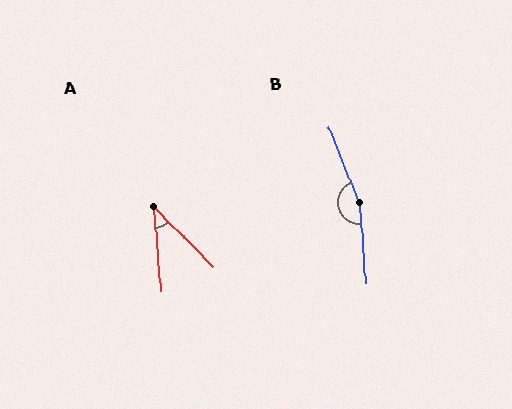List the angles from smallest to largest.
A (40°), B (162°).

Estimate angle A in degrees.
Approximately 40 degrees.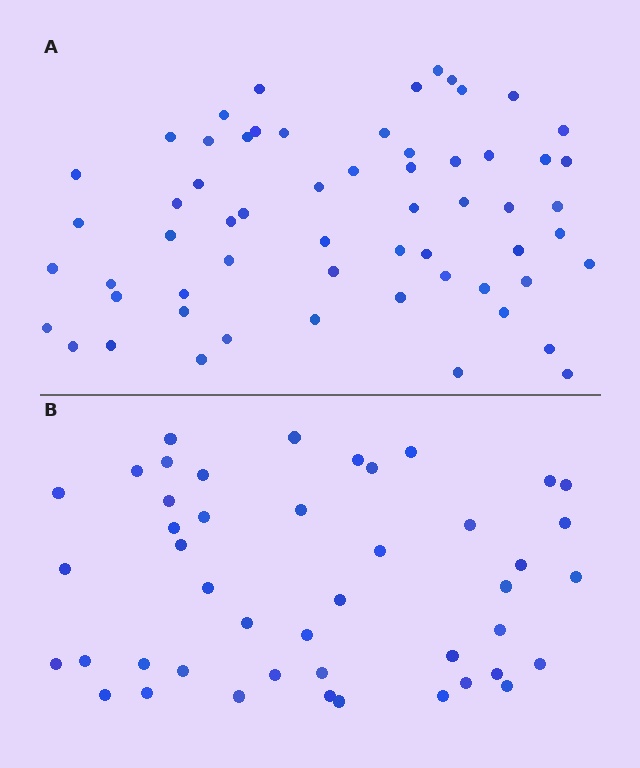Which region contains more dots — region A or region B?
Region A (the top region) has more dots.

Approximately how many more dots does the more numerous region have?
Region A has approximately 15 more dots than region B.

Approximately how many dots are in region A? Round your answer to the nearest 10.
About 60 dots.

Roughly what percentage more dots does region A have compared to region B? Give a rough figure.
About 35% more.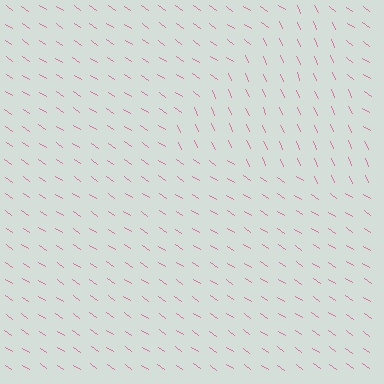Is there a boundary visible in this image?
Yes, there is a texture boundary formed by a change in line orientation.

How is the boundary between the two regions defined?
The boundary is defined purely by a change in line orientation (approximately 33 degrees difference). All lines are the same color and thickness.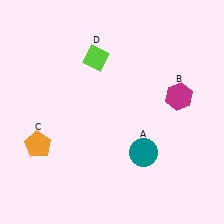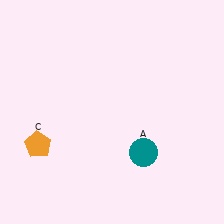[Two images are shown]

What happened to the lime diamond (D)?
The lime diamond (D) was removed in Image 2. It was in the top-left area of Image 1.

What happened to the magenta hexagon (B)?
The magenta hexagon (B) was removed in Image 2. It was in the top-right area of Image 1.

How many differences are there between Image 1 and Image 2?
There are 2 differences between the two images.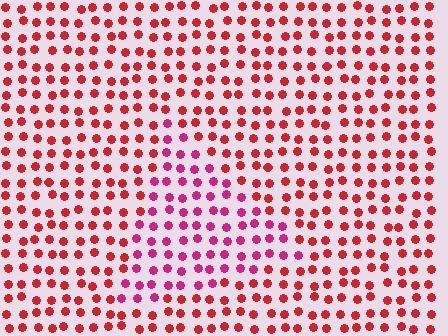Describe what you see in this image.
The image is filled with small red elements in a uniform arrangement. A triangle-shaped region is visible where the elements are tinted to a slightly different hue, forming a subtle color boundary.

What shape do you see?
I see a triangle.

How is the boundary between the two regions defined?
The boundary is defined purely by a slight shift in hue (about 31 degrees). Spacing, size, and orientation are identical on both sides.